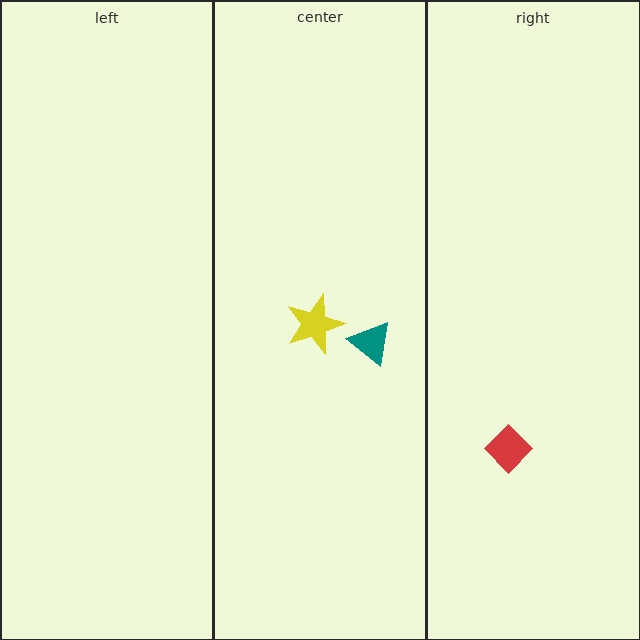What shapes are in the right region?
The red diamond.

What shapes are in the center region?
The yellow star, the teal triangle.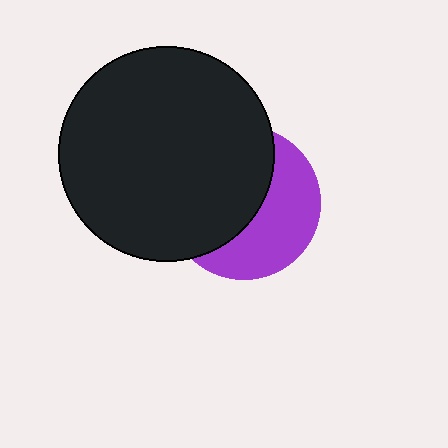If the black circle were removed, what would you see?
You would see the complete purple circle.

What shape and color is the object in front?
The object in front is a black circle.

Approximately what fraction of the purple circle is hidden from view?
Roughly 56% of the purple circle is hidden behind the black circle.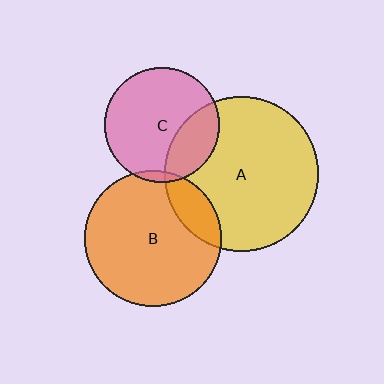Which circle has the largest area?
Circle A (yellow).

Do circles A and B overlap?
Yes.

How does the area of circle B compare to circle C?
Approximately 1.4 times.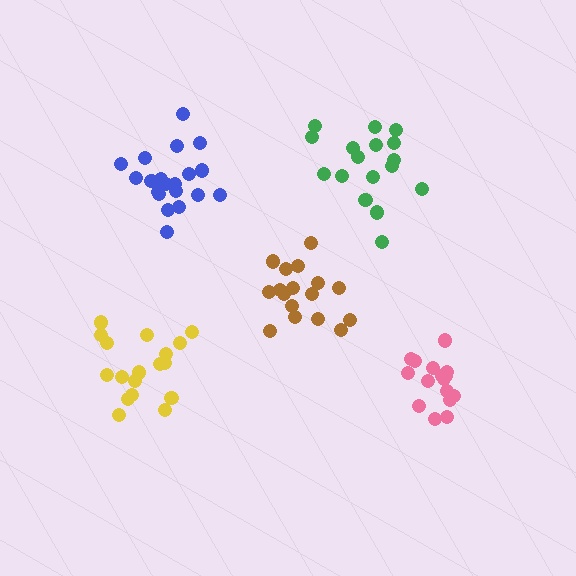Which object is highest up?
The green cluster is topmost.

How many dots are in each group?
Group 1: 17 dots, Group 2: 16 dots, Group 3: 18 dots, Group 4: 17 dots, Group 5: 20 dots (88 total).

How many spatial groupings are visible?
There are 5 spatial groupings.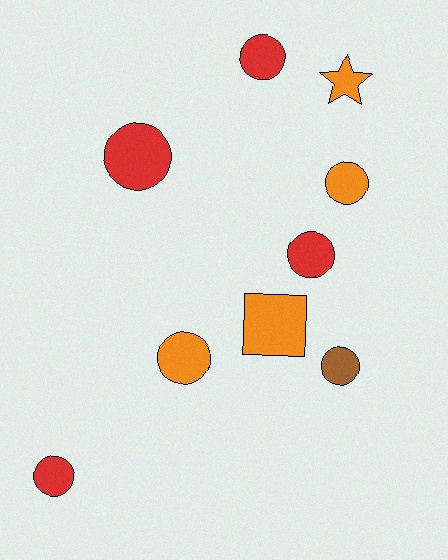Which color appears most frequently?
Red, with 4 objects.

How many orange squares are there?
There is 1 orange square.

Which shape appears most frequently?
Circle, with 7 objects.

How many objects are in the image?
There are 9 objects.